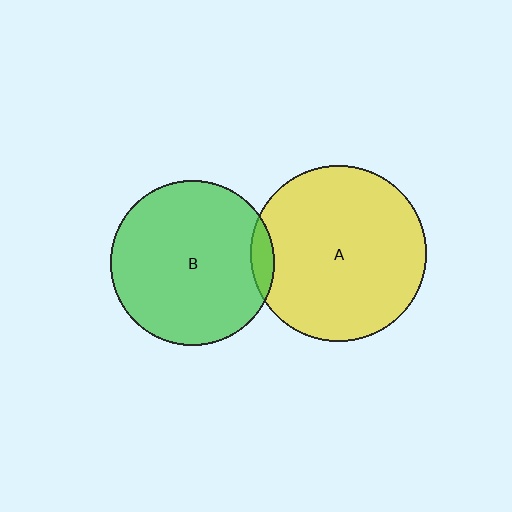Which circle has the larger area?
Circle A (yellow).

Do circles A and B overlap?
Yes.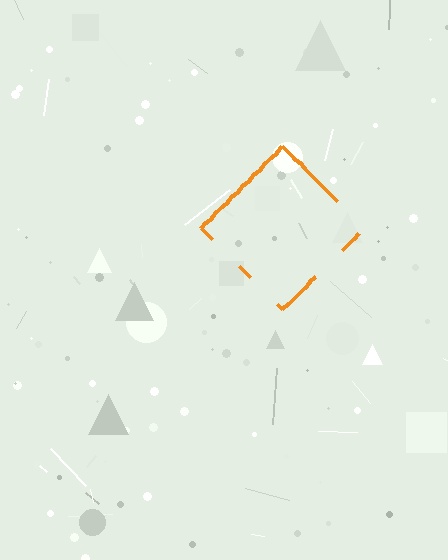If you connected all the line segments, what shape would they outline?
They would outline a diamond.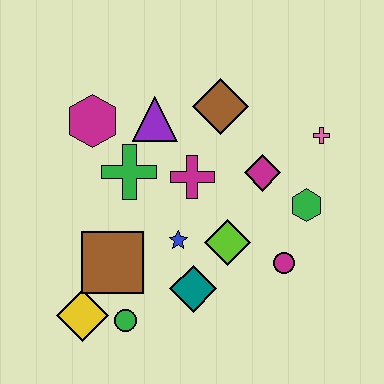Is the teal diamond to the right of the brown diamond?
No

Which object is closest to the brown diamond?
The purple triangle is closest to the brown diamond.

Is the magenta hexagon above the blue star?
Yes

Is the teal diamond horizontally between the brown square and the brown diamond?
Yes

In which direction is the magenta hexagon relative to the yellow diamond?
The magenta hexagon is above the yellow diamond.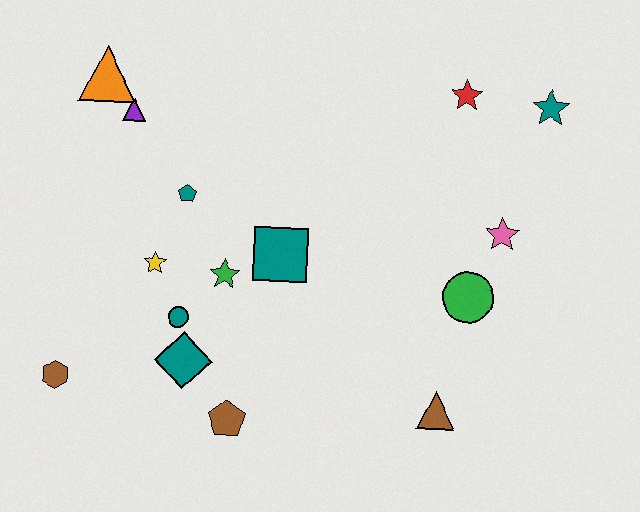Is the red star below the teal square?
No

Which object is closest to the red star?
The teal star is closest to the red star.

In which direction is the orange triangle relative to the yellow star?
The orange triangle is above the yellow star.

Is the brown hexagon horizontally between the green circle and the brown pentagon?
No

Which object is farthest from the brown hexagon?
The teal star is farthest from the brown hexagon.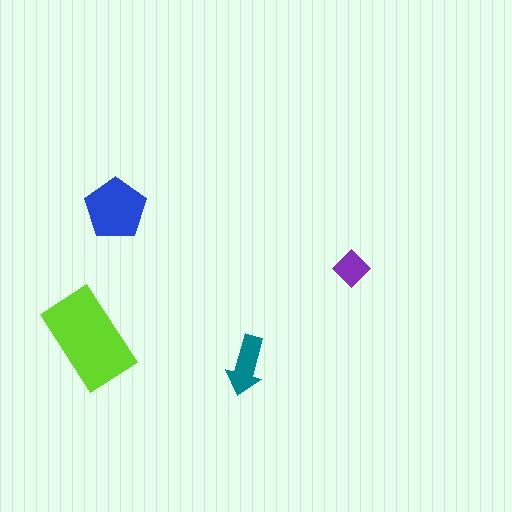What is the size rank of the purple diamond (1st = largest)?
4th.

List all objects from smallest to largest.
The purple diamond, the teal arrow, the blue pentagon, the lime rectangle.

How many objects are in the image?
There are 4 objects in the image.